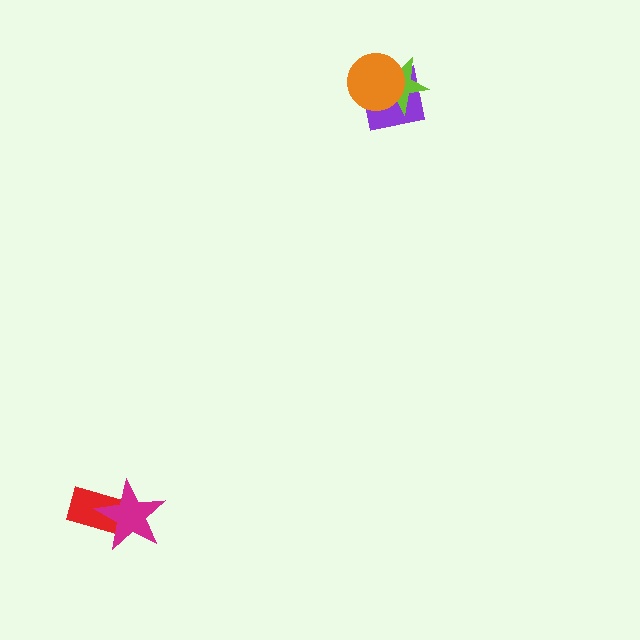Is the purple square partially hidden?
Yes, it is partially covered by another shape.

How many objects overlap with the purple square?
2 objects overlap with the purple square.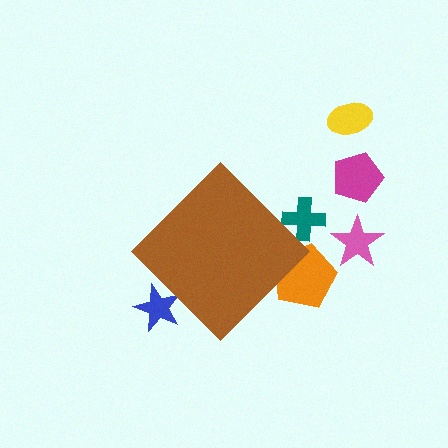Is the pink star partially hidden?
No, the pink star is fully visible.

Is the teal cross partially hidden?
Yes, the teal cross is partially hidden behind the brown diamond.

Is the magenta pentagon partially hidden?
No, the magenta pentagon is fully visible.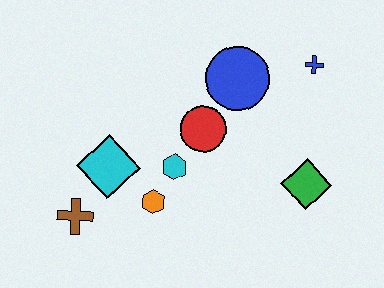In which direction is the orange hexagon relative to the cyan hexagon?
The orange hexagon is below the cyan hexagon.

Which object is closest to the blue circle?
The red circle is closest to the blue circle.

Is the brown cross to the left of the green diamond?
Yes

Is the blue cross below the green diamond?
No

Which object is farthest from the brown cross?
The blue cross is farthest from the brown cross.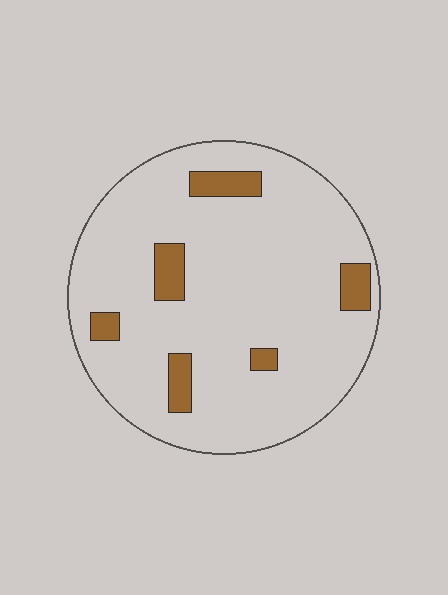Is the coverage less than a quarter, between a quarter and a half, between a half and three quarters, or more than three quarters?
Less than a quarter.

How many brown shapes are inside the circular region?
6.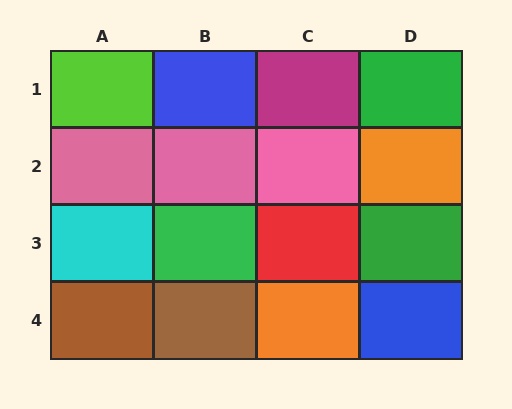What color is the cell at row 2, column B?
Pink.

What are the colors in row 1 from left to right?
Lime, blue, magenta, green.